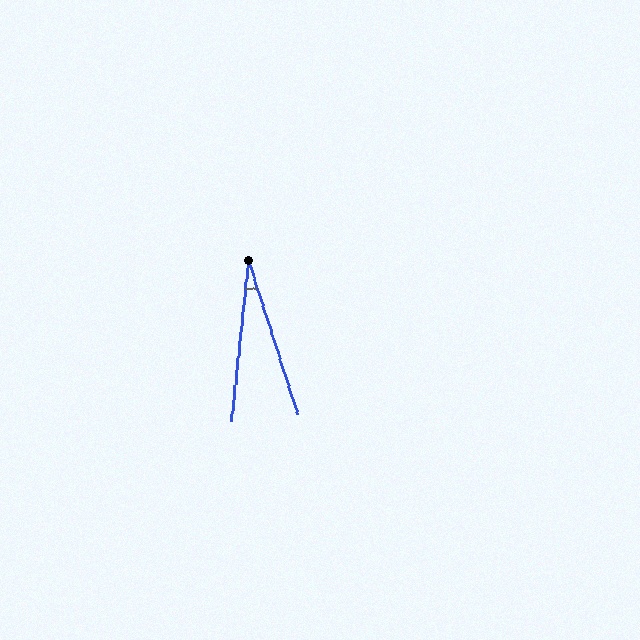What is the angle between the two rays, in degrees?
Approximately 24 degrees.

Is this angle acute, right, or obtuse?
It is acute.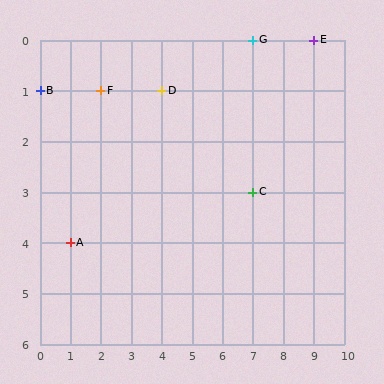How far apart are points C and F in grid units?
Points C and F are 5 columns and 2 rows apart (about 5.4 grid units diagonally).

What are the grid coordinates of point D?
Point D is at grid coordinates (4, 1).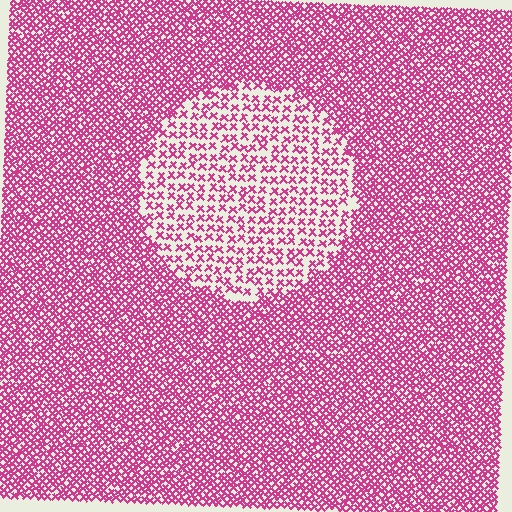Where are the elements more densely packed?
The elements are more densely packed outside the circle boundary.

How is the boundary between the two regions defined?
The boundary is defined by a change in element density (approximately 2.2x ratio). All elements are the same color, size, and shape.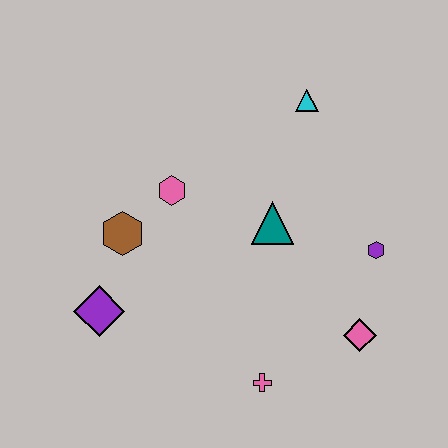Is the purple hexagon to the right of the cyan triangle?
Yes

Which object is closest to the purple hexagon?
The pink diamond is closest to the purple hexagon.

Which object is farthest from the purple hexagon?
The purple diamond is farthest from the purple hexagon.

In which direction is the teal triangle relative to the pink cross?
The teal triangle is above the pink cross.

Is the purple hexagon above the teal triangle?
No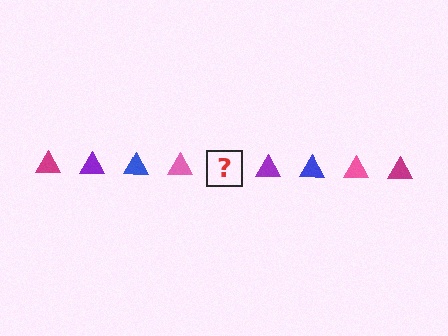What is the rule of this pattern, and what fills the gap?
The rule is that the pattern cycles through magenta, purple, blue, pink triangles. The gap should be filled with a magenta triangle.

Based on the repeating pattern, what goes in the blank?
The blank should be a magenta triangle.